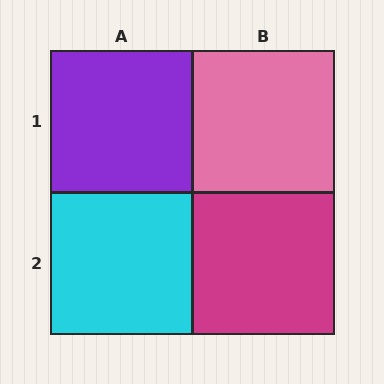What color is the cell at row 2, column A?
Cyan.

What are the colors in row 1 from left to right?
Purple, pink.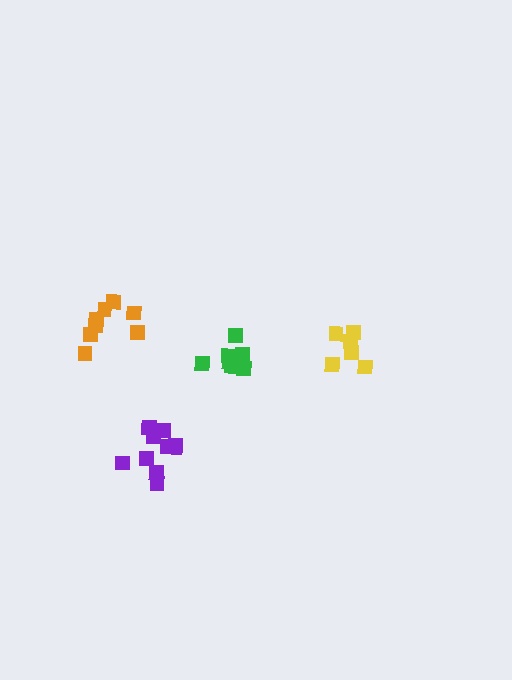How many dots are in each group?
Group 1: 8 dots, Group 2: 6 dots, Group 3: 10 dots, Group 4: 8 dots (32 total).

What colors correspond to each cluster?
The clusters are colored: orange, yellow, purple, green.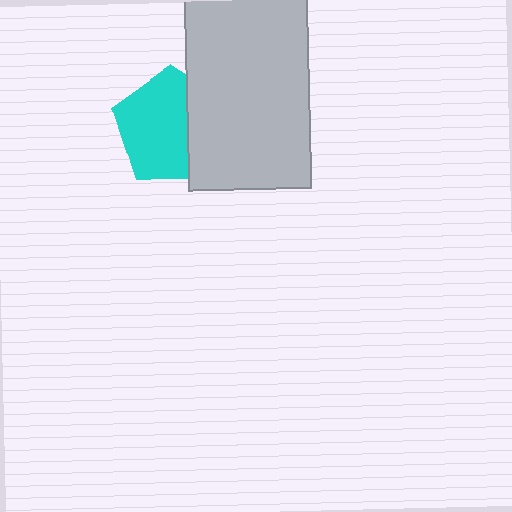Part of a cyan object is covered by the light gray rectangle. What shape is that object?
It is a pentagon.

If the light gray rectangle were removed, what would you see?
You would see the complete cyan pentagon.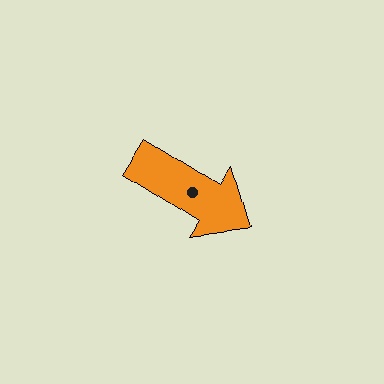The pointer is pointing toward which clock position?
Roughly 4 o'clock.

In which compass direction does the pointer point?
Southeast.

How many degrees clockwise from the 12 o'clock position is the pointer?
Approximately 123 degrees.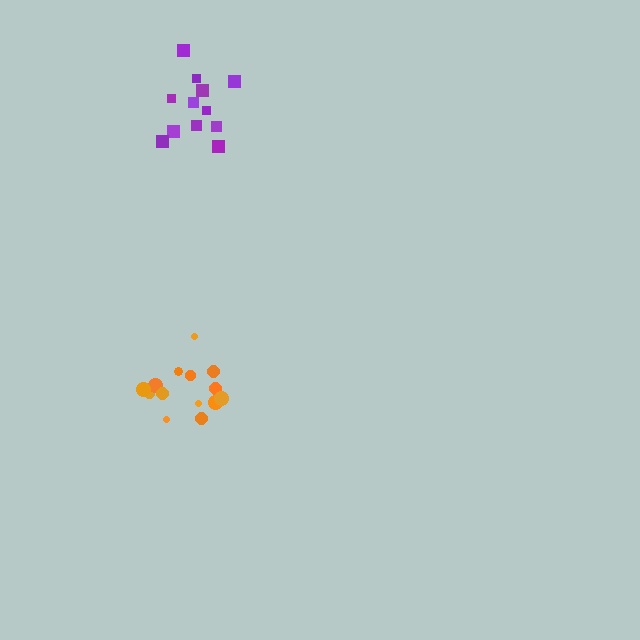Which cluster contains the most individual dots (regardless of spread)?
Orange (15).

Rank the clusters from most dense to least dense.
orange, purple.